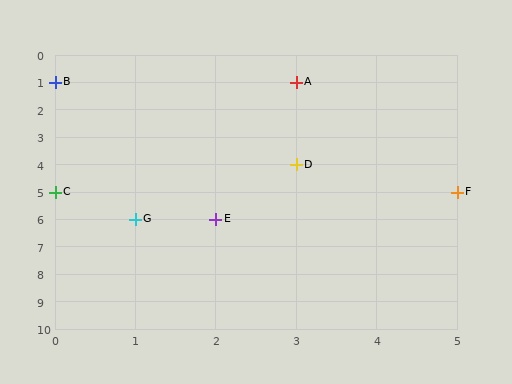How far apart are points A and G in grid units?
Points A and G are 2 columns and 5 rows apart (about 5.4 grid units diagonally).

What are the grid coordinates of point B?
Point B is at grid coordinates (0, 1).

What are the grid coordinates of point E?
Point E is at grid coordinates (2, 6).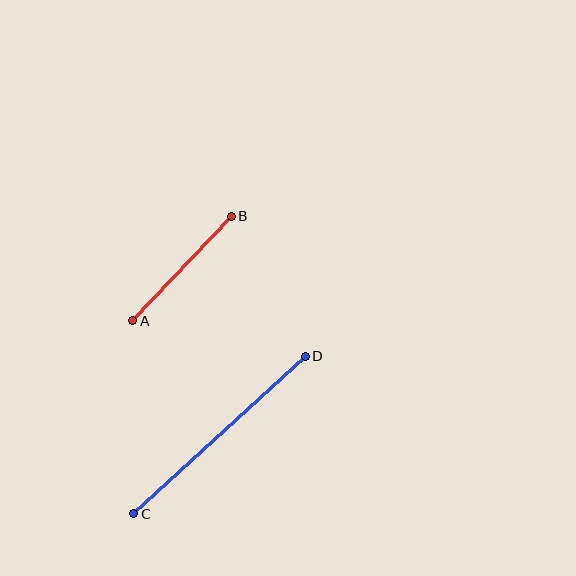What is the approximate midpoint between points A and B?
The midpoint is at approximately (182, 269) pixels.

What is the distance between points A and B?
The distance is approximately 144 pixels.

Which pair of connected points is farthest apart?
Points C and D are farthest apart.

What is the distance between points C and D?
The distance is approximately 233 pixels.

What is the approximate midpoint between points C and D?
The midpoint is at approximately (220, 435) pixels.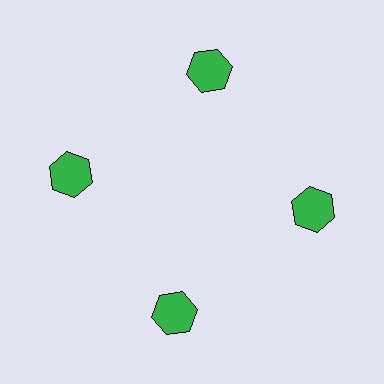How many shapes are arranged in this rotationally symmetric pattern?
There are 4 shapes, arranged in 4 groups of 1.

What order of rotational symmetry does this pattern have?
This pattern has 4-fold rotational symmetry.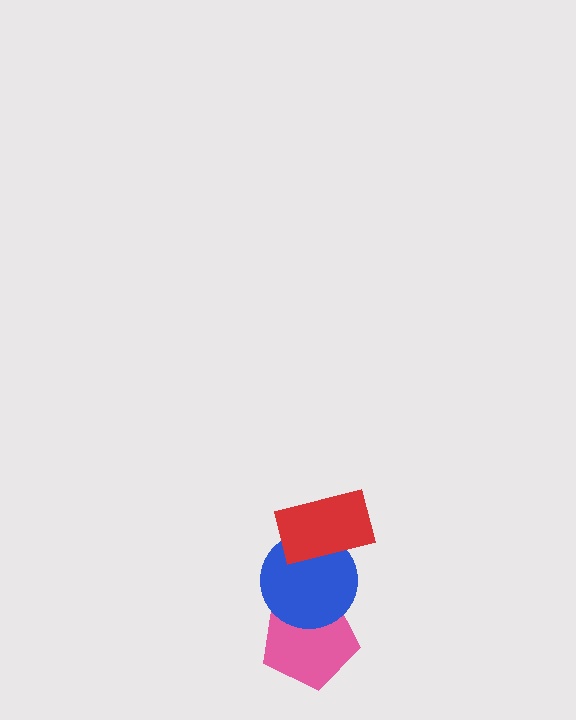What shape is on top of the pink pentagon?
The blue circle is on top of the pink pentagon.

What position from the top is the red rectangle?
The red rectangle is 1st from the top.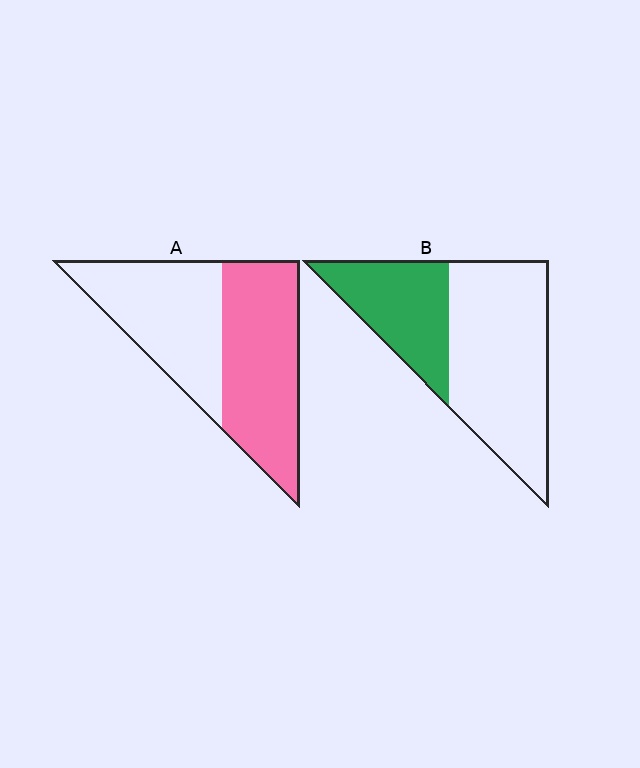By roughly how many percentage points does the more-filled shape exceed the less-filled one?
By roughly 15 percentage points (A over B).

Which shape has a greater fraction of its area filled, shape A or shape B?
Shape A.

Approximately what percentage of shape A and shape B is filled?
A is approximately 55% and B is approximately 35%.